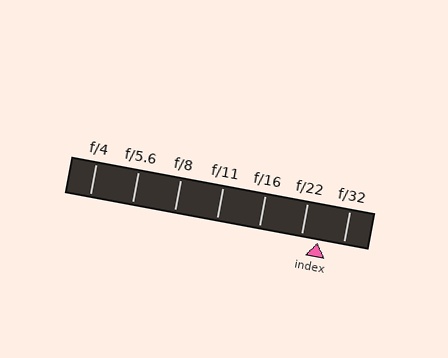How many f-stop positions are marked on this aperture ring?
There are 7 f-stop positions marked.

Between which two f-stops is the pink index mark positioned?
The index mark is between f/22 and f/32.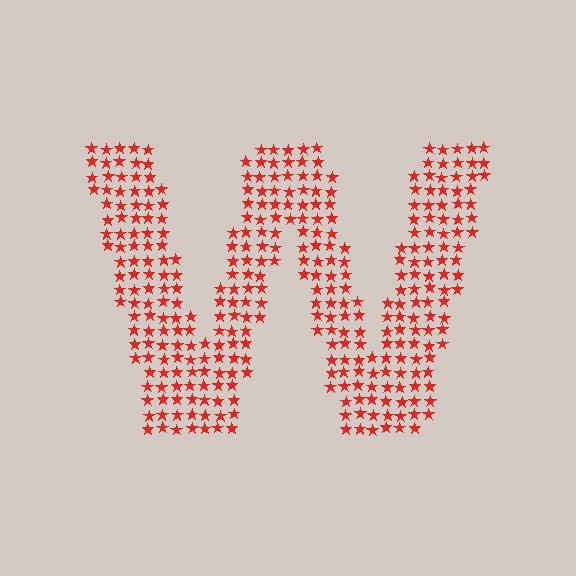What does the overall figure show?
The overall figure shows the letter W.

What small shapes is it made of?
It is made of small stars.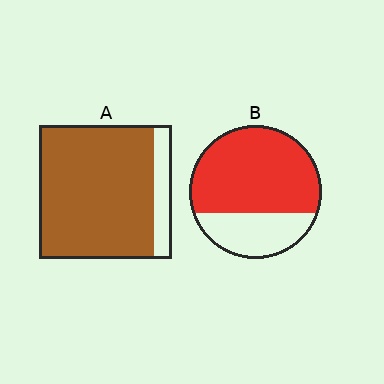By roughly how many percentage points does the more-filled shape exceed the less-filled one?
By roughly 15 percentage points (A over B).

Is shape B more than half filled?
Yes.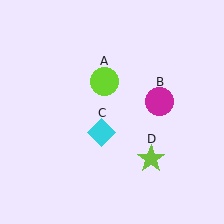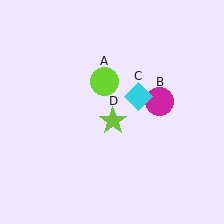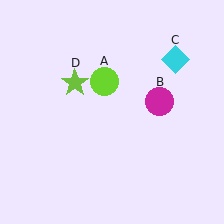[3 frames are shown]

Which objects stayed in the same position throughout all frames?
Lime circle (object A) and magenta circle (object B) remained stationary.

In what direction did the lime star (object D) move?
The lime star (object D) moved up and to the left.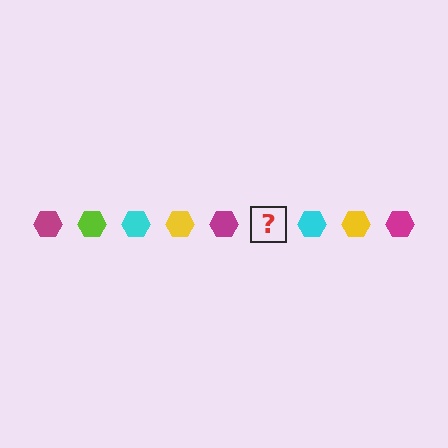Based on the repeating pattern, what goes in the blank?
The blank should be a lime hexagon.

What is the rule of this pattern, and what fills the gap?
The rule is that the pattern cycles through magenta, lime, cyan, yellow hexagons. The gap should be filled with a lime hexagon.